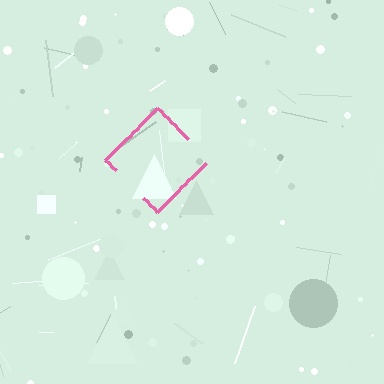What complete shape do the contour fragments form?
The contour fragments form a diamond.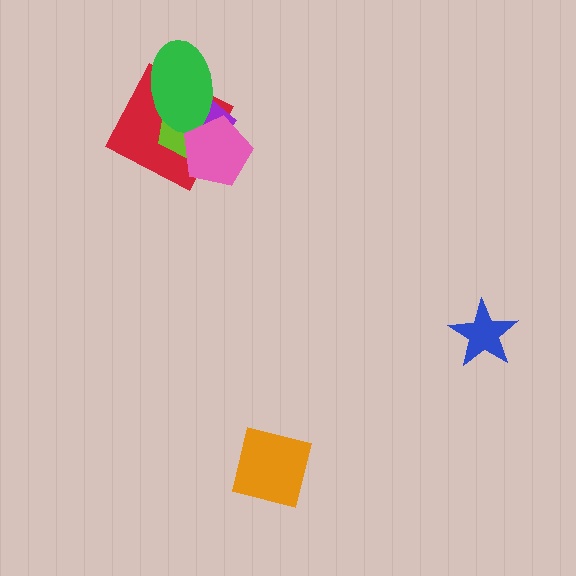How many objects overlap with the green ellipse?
4 objects overlap with the green ellipse.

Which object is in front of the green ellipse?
The pink pentagon is in front of the green ellipse.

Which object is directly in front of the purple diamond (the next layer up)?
The green ellipse is directly in front of the purple diamond.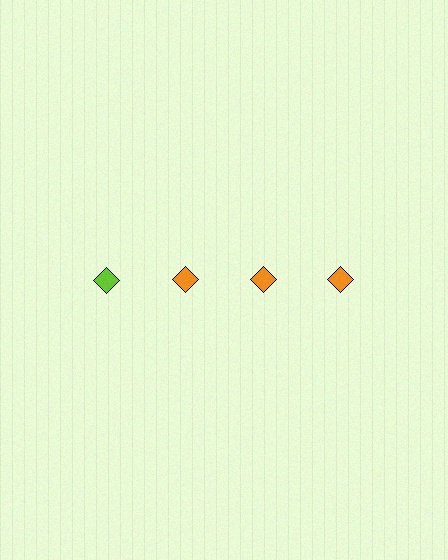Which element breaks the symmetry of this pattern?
The lime diamond in the top row, leftmost column breaks the symmetry. All other shapes are orange diamonds.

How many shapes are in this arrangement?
There are 4 shapes arranged in a grid pattern.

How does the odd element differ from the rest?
It has a different color: lime instead of orange.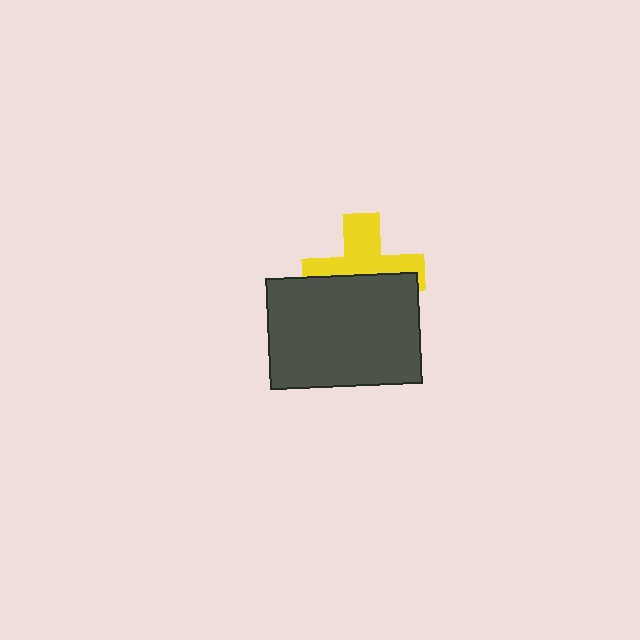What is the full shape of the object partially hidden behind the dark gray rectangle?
The partially hidden object is a yellow cross.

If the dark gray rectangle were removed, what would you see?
You would see the complete yellow cross.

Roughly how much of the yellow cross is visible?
About half of it is visible (roughly 50%).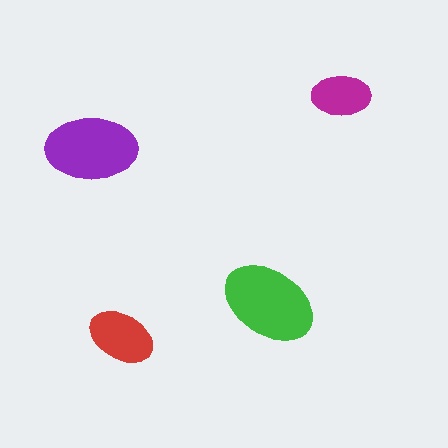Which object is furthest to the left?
The purple ellipse is leftmost.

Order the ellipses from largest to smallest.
the green one, the purple one, the red one, the magenta one.